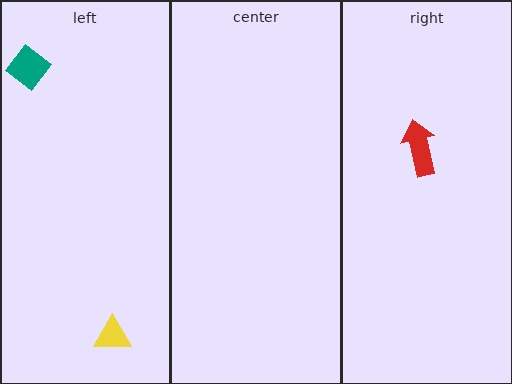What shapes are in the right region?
The red arrow.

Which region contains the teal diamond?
The left region.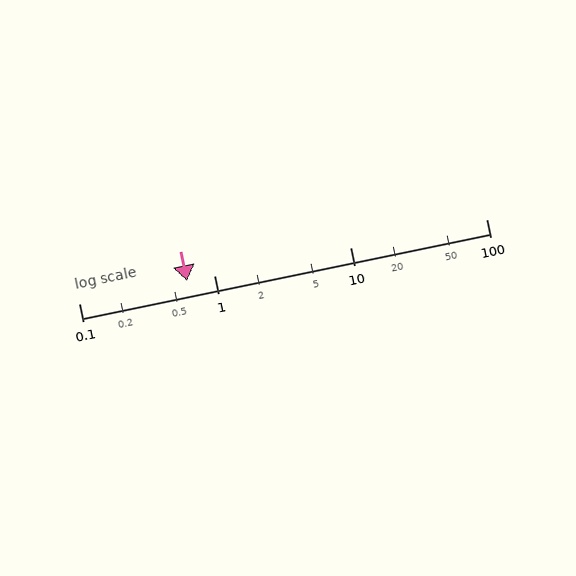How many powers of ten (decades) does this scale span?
The scale spans 3 decades, from 0.1 to 100.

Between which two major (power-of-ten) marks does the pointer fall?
The pointer is between 0.1 and 1.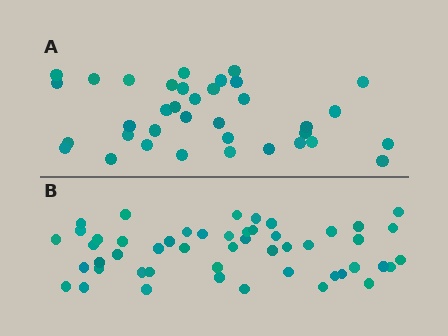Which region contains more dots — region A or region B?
Region B (the bottom region) has more dots.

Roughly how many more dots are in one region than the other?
Region B has approximately 15 more dots than region A.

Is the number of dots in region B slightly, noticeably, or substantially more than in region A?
Region B has noticeably more, but not dramatically so. The ratio is roughly 1.4 to 1.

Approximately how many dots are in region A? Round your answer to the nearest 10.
About 40 dots. (The exact count is 36, which rounds to 40.)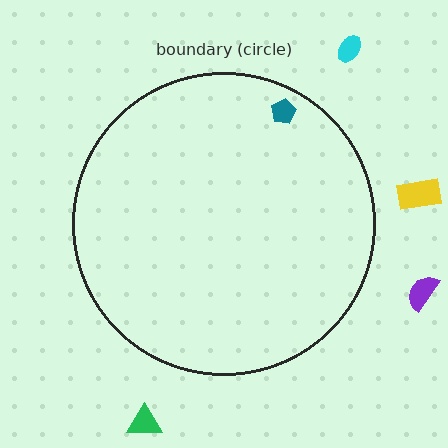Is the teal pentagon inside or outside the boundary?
Inside.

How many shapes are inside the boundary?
1 inside, 4 outside.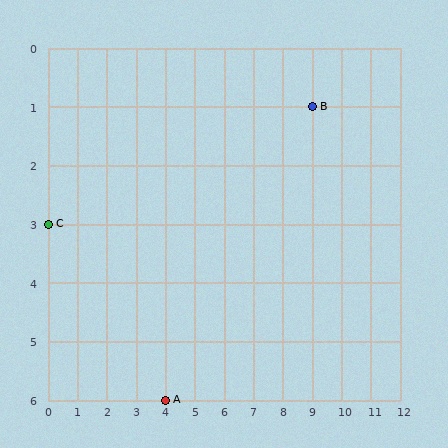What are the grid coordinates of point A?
Point A is at grid coordinates (4, 6).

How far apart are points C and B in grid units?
Points C and B are 9 columns and 2 rows apart (about 9.2 grid units diagonally).